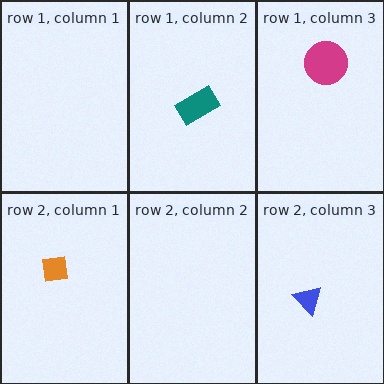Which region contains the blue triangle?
The row 2, column 3 region.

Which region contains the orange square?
The row 2, column 1 region.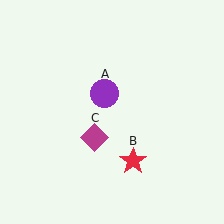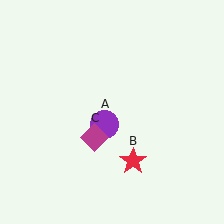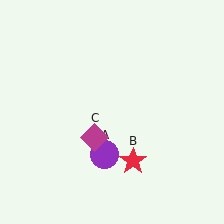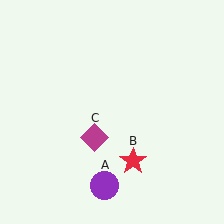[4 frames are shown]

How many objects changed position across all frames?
1 object changed position: purple circle (object A).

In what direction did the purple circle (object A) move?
The purple circle (object A) moved down.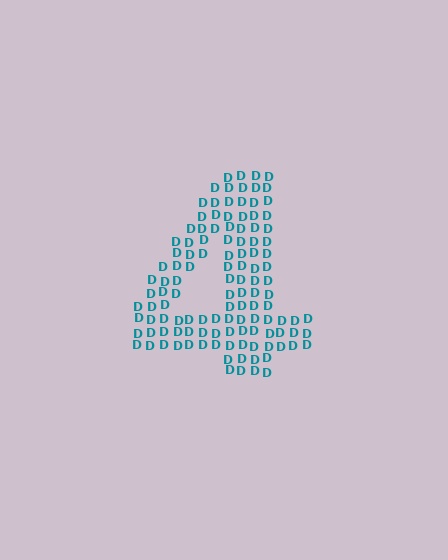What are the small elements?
The small elements are letter D's.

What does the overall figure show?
The overall figure shows the digit 4.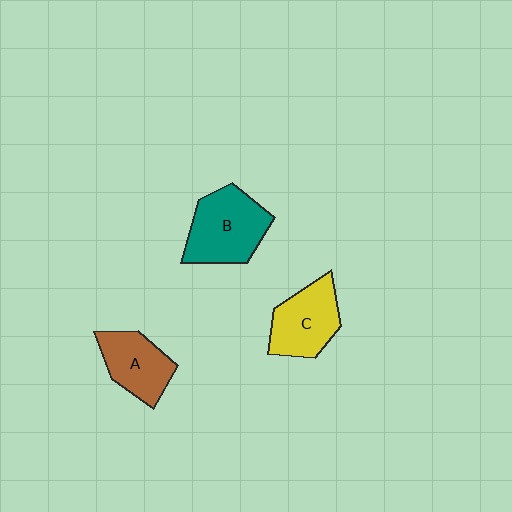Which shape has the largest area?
Shape B (teal).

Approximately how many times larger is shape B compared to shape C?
Approximately 1.2 times.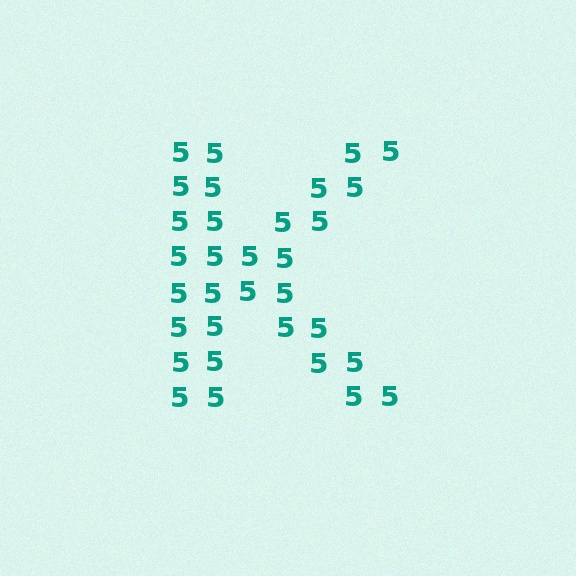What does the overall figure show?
The overall figure shows the letter K.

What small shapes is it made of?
It is made of small digit 5's.